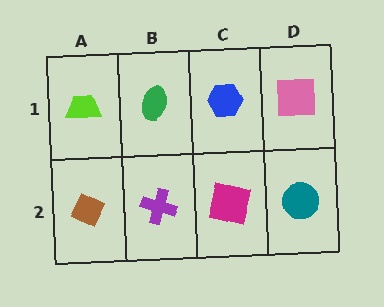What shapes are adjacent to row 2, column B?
A green ellipse (row 1, column B), a brown diamond (row 2, column A), a magenta square (row 2, column C).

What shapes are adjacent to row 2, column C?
A blue hexagon (row 1, column C), a purple cross (row 2, column B), a teal circle (row 2, column D).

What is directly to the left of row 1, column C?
A green ellipse.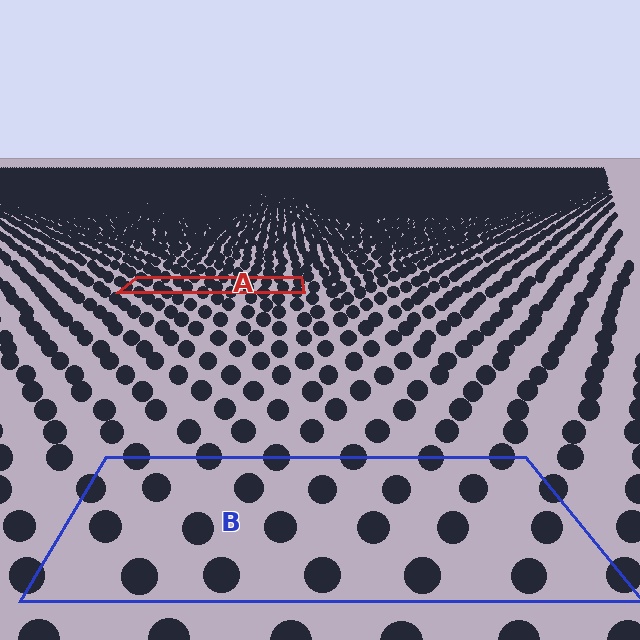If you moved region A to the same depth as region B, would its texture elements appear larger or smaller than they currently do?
They would appear larger. At a closer depth, the same texture elements are projected at a bigger on-screen size.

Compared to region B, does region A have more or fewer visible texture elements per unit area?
Region A has more texture elements per unit area — they are packed more densely because it is farther away.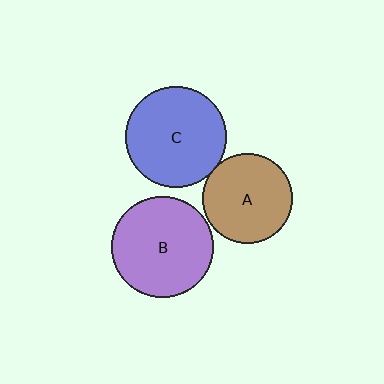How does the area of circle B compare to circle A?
Approximately 1.3 times.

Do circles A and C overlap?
Yes.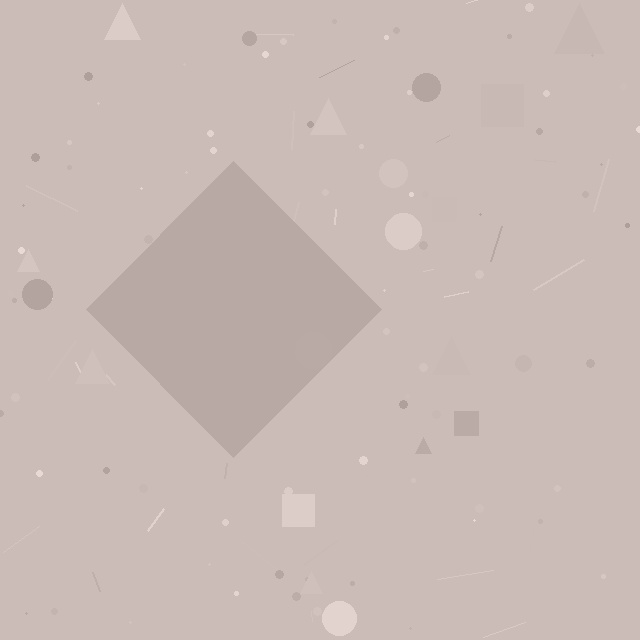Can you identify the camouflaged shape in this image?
The camouflaged shape is a diamond.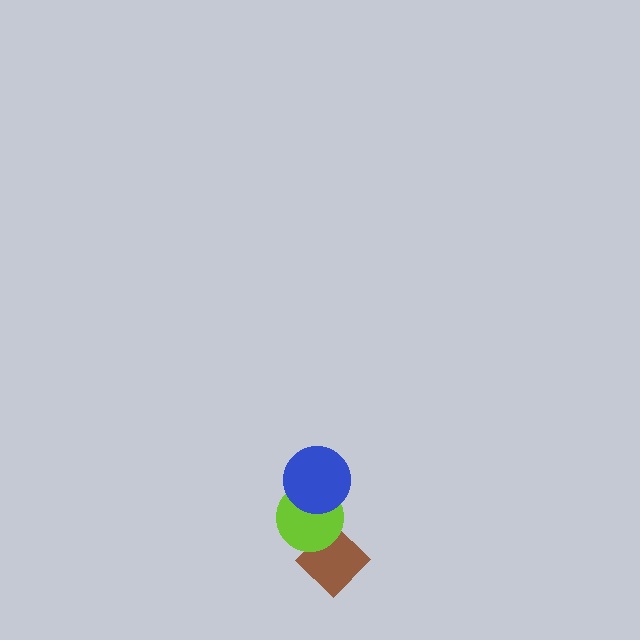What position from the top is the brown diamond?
The brown diamond is 3rd from the top.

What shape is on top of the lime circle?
The blue circle is on top of the lime circle.